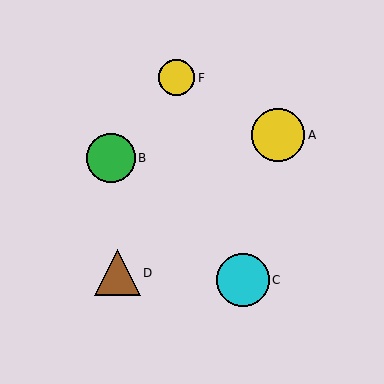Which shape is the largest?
The yellow circle (labeled A) is the largest.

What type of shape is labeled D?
Shape D is a brown triangle.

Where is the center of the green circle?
The center of the green circle is at (111, 158).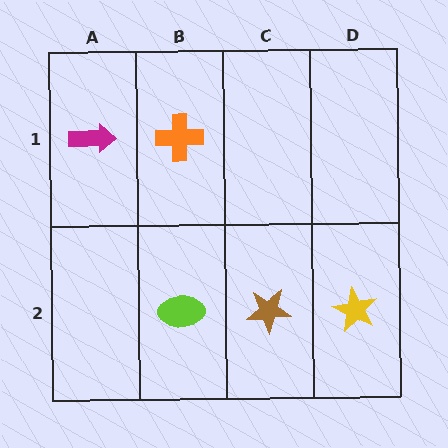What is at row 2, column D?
A yellow star.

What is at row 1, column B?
An orange cross.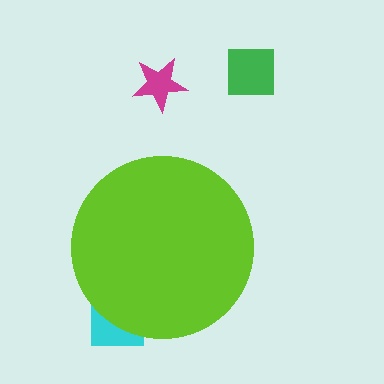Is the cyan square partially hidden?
Yes, the cyan square is partially hidden behind the lime circle.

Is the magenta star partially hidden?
No, the magenta star is fully visible.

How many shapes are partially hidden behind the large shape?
1 shape is partially hidden.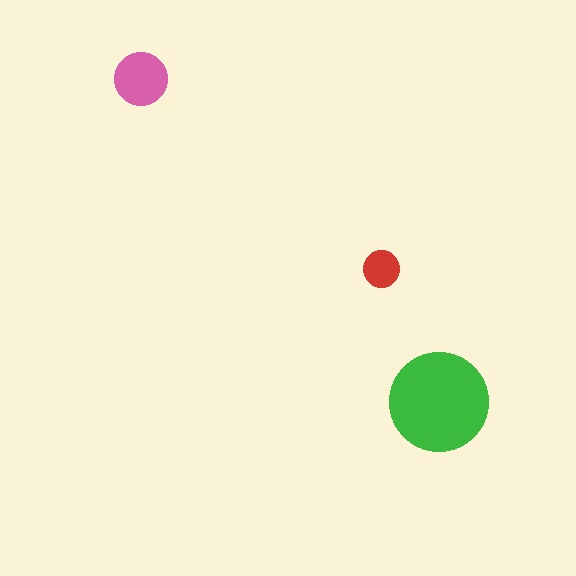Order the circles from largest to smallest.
the green one, the pink one, the red one.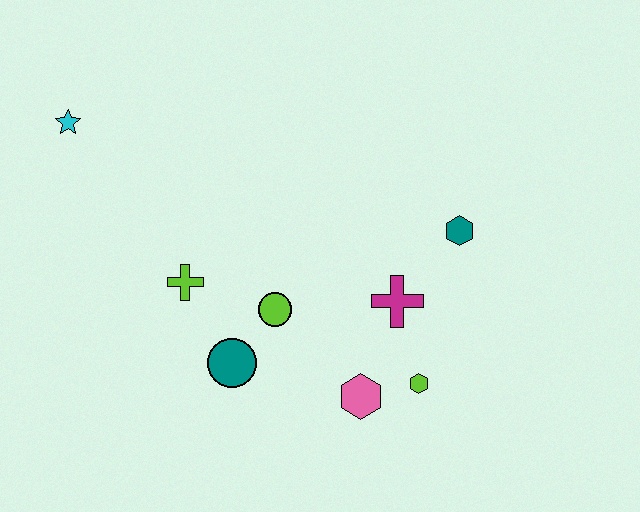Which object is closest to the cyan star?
The lime cross is closest to the cyan star.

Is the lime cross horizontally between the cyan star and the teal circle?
Yes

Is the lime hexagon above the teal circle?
No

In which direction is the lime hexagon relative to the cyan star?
The lime hexagon is to the right of the cyan star.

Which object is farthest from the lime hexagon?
The cyan star is farthest from the lime hexagon.